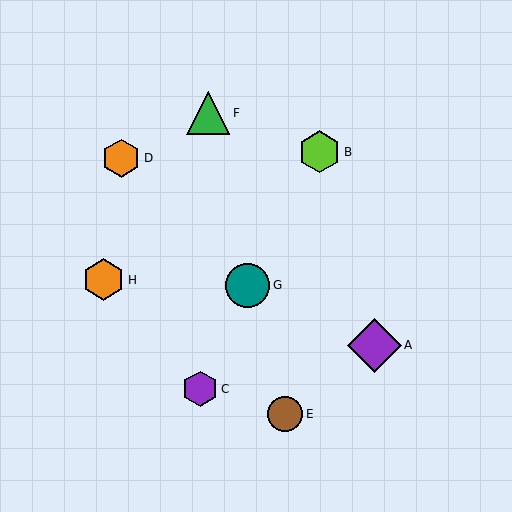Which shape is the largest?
The purple diamond (labeled A) is the largest.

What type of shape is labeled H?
Shape H is an orange hexagon.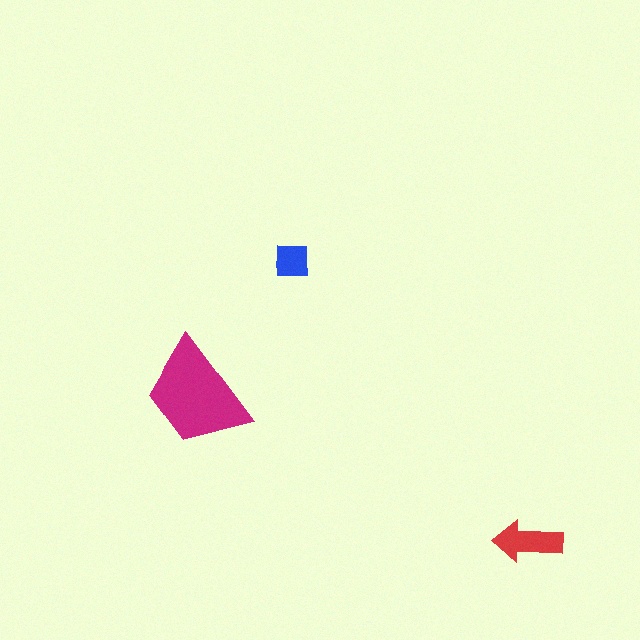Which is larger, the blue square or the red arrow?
The red arrow.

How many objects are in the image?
There are 3 objects in the image.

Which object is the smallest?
The blue square.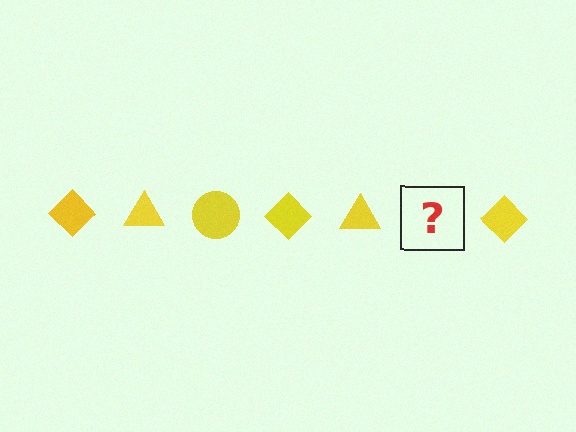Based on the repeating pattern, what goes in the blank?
The blank should be a yellow circle.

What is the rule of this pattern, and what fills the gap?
The rule is that the pattern cycles through diamond, triangle, circle shapes in yellow. The gap should be filled with a yellow circle.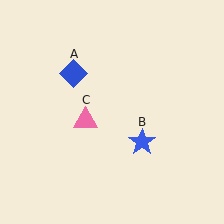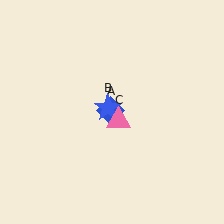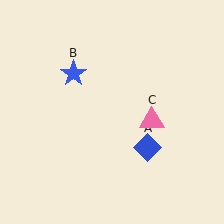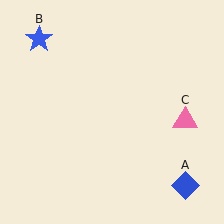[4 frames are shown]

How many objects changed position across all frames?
3 objects changed position: blue diamond (object A), blue star (object B), pink triangle (object C).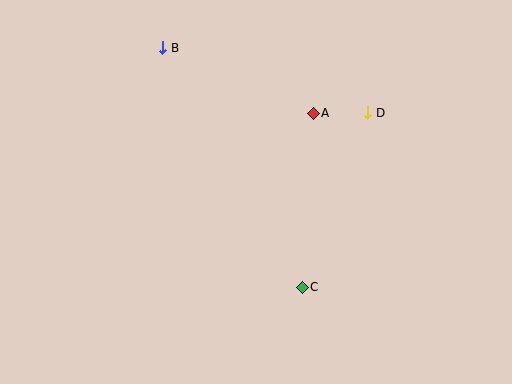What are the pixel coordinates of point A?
Point A is at (313, 113).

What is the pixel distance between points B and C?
The distance between B and C is 277 pixels.